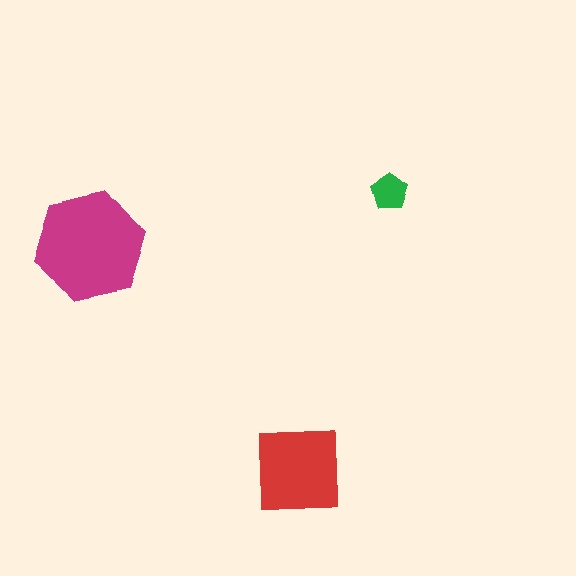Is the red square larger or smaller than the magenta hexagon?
Smaller.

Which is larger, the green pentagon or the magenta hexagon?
The magenta hexagon.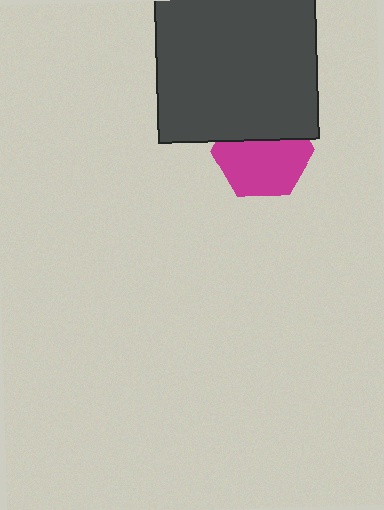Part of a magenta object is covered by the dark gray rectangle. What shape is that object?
It is a hexagon.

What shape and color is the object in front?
The object in front is a dark gray rectangle.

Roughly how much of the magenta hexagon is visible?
About half of it is visible (roughly 63%).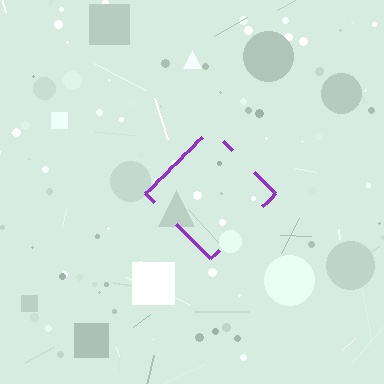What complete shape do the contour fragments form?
The contour fragments form a diamond.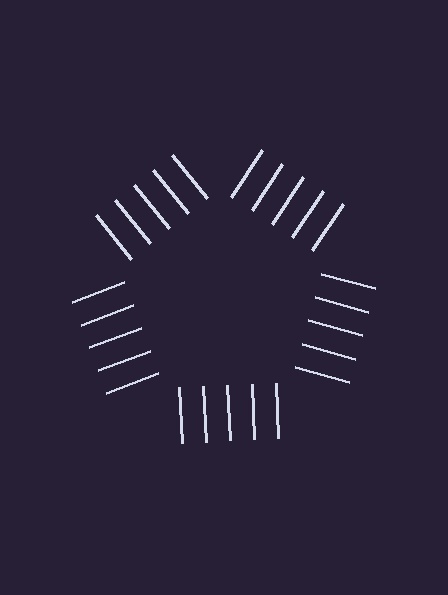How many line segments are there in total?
25 — 5 along each of the 5 edges.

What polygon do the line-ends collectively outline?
An illusory pentagon — the line segments terminate on its edges but no continuous stroke is drawn.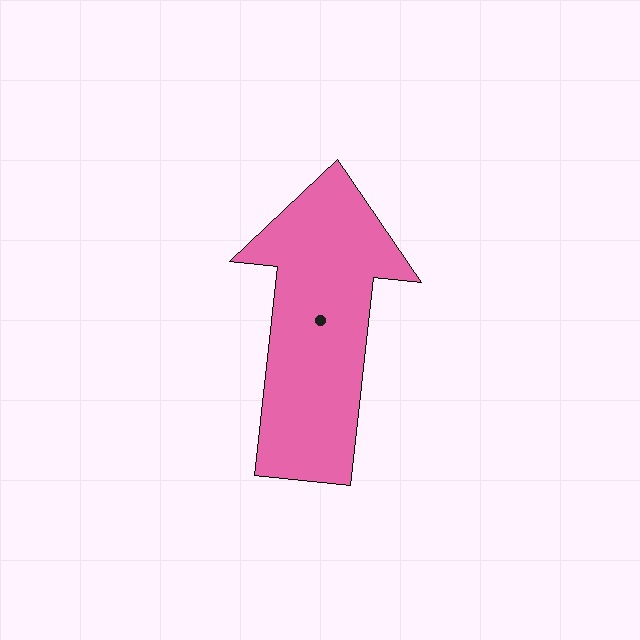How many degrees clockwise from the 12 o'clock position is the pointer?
Approximately 6 degrees.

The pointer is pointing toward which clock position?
Roughly 12 o'clock.